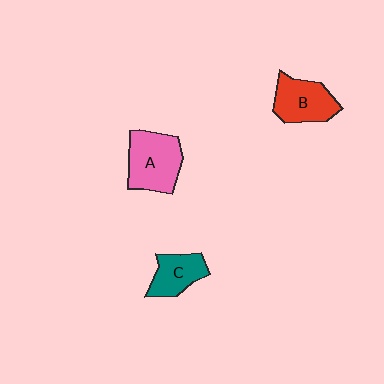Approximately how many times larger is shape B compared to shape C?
Approximately 1.2 times.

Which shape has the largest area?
Shape A (pink).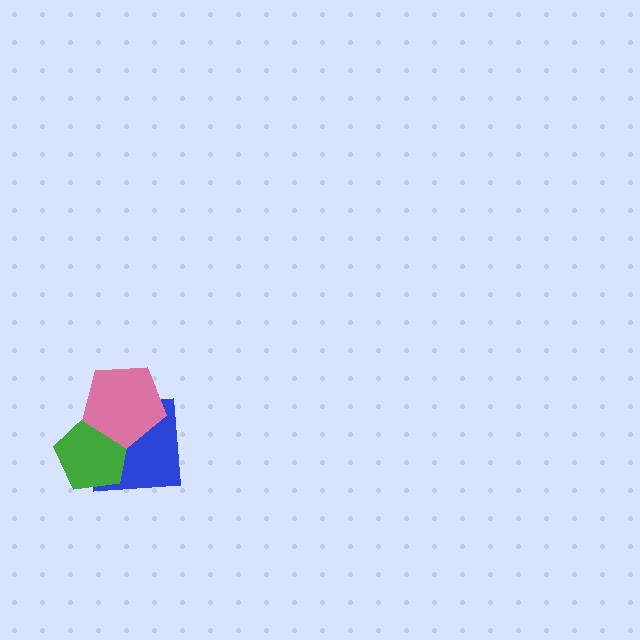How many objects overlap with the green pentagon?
2 objects overlap with the green pentagon.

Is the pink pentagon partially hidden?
No, no other shape covers it.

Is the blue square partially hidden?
Yes, it is partially covered by another shape.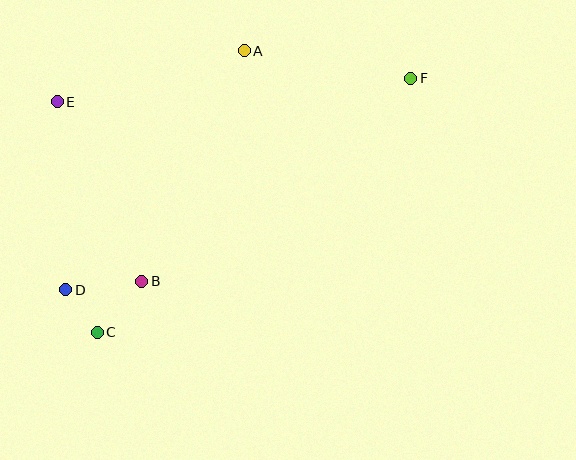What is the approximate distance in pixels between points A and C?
The distance between A and C is approximately 318 pixels.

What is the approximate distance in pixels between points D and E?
The distance between D and E is approximately 188 pixels.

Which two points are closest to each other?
Points C and D are closest to each other.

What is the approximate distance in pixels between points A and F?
The distance between A and F is approximately 168 pixels.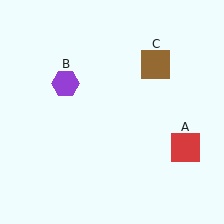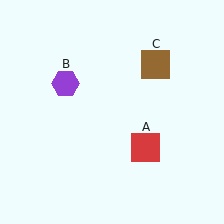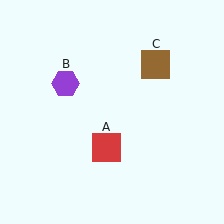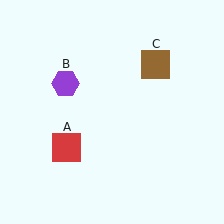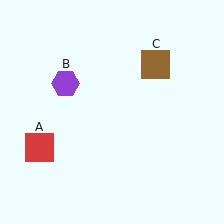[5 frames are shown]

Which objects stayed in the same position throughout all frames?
Purple hexagon (object B) and brown square (object C) remained stationary.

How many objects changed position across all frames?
1 object changed position: red square (object A).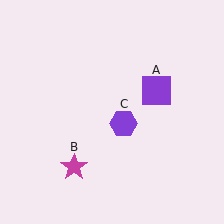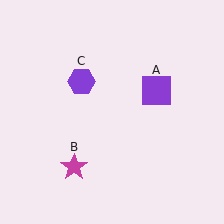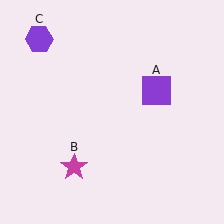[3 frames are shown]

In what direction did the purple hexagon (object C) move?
The purple hexagon (object C) moved up and to the left.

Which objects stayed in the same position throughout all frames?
Purple square (object A) and magenta star (object B) remained stationary.